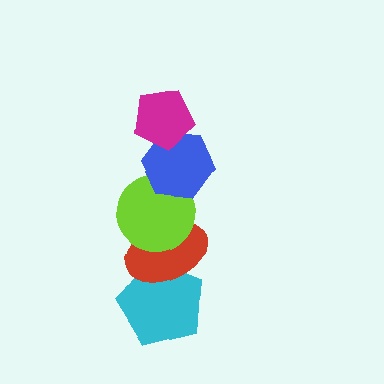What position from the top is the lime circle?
The lime circle is 3rd from the top.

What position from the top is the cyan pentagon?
The cyan pentagon is 5th from the top.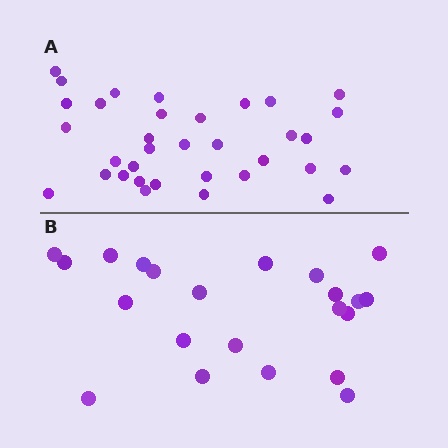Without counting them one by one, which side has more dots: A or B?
Region A (the top region) has more dots.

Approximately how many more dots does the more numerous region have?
Region A has roughly 12 or so more dots than region B.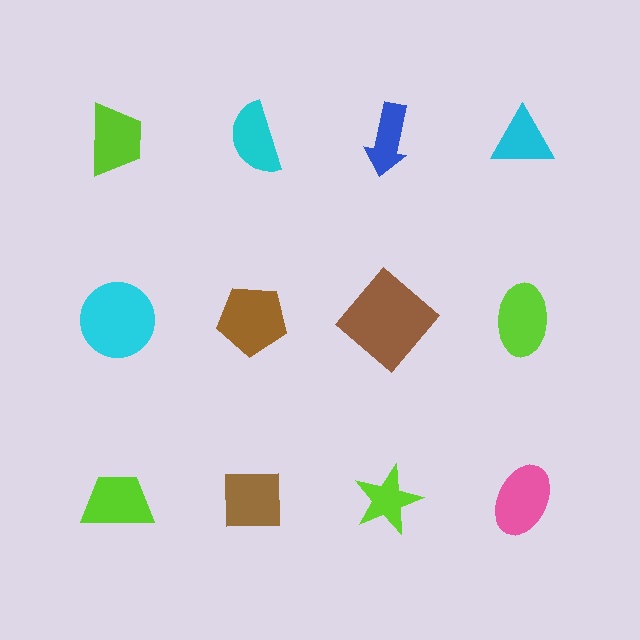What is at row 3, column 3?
A lime star.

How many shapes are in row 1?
4 shapes.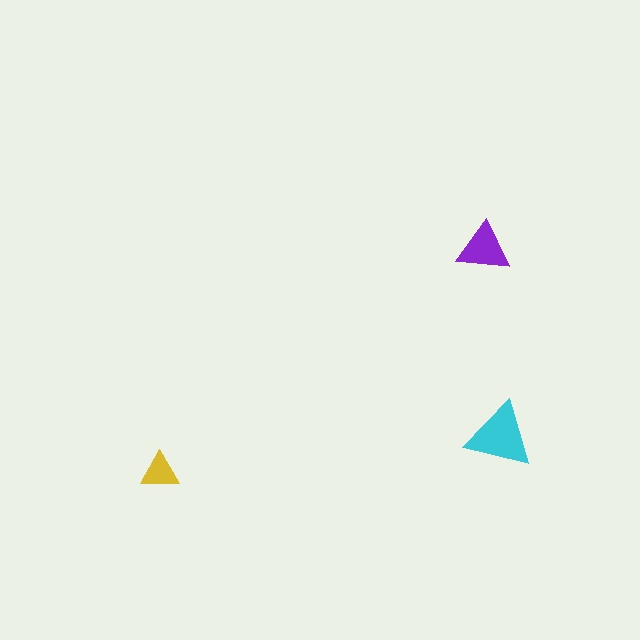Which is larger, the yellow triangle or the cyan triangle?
The cyan one.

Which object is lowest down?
The yellow triangle is bottommost.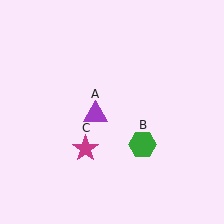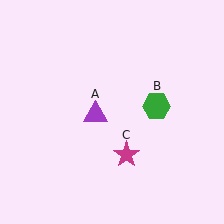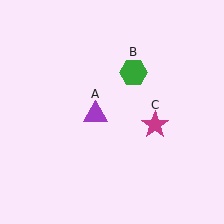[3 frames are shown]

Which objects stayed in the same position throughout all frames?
Purple triangle (object A) remained stationary.